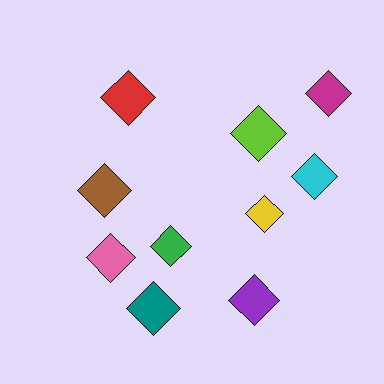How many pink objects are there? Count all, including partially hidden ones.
There is 1 pink object.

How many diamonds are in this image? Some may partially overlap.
There are 10 diamonds.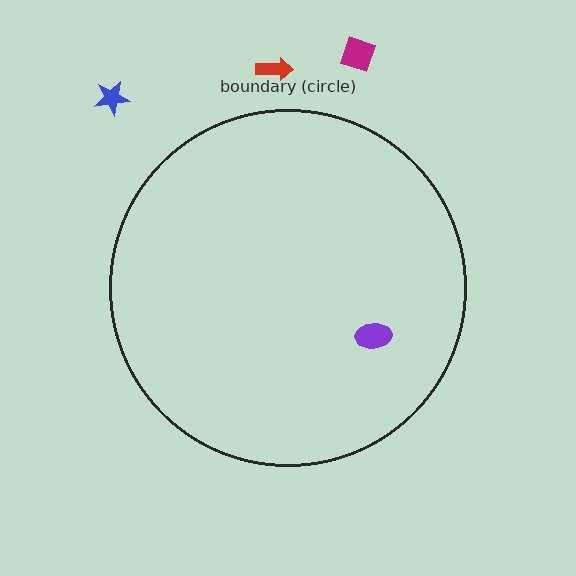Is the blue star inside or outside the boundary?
Outside.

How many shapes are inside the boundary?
1 inside, 3 outside.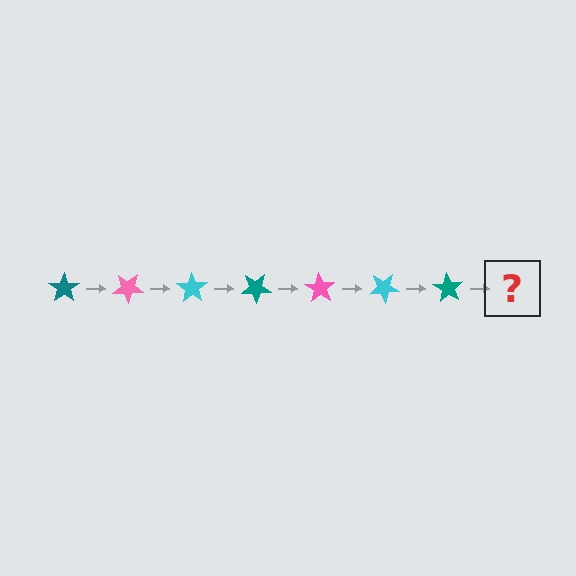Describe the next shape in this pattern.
It should be a pink star, rotated 245 degrees from the start.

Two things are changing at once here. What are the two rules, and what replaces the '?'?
The two rules are that it rotates 35 degrees each step and the color cycles through teal, pink, and cyan. The '?' should be a pink star, rotated 245 degrees from the start.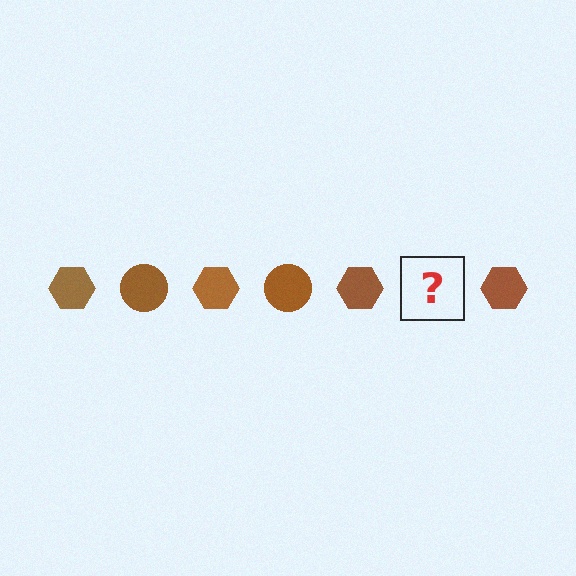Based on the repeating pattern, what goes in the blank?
The blank should be a brown circle.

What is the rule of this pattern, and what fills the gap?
The rule is that the pattern cycles through hexagon, circle shapes in brown. The gap should be filled with a brown circle.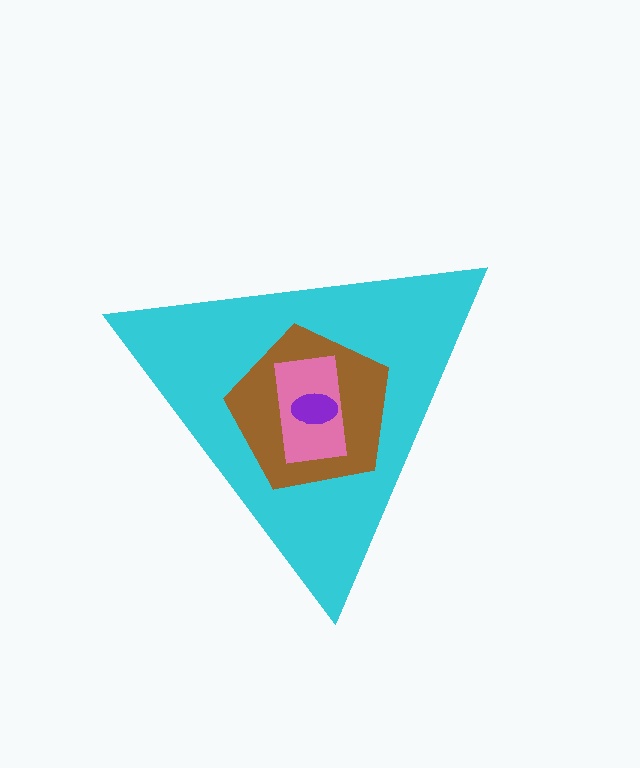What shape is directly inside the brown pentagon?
The pink rectangle.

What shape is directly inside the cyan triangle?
The brown pentagon.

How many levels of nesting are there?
4.